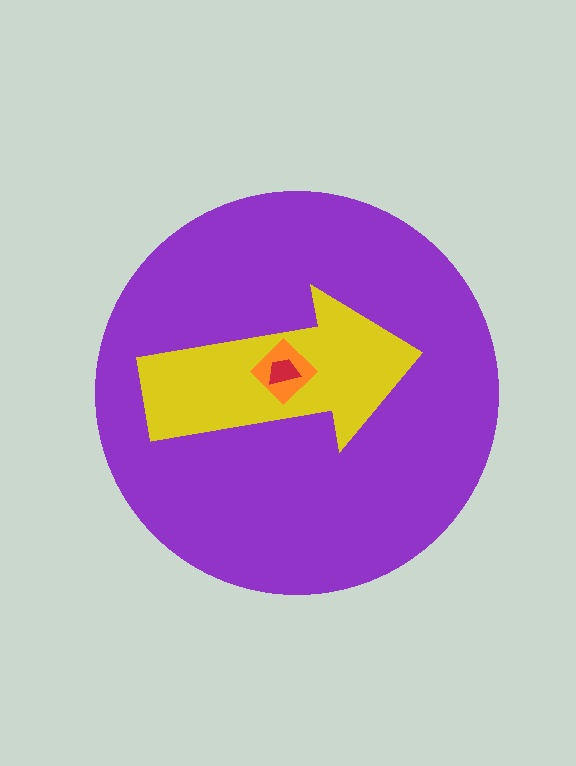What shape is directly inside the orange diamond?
The red trapezoid.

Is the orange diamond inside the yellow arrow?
Yes.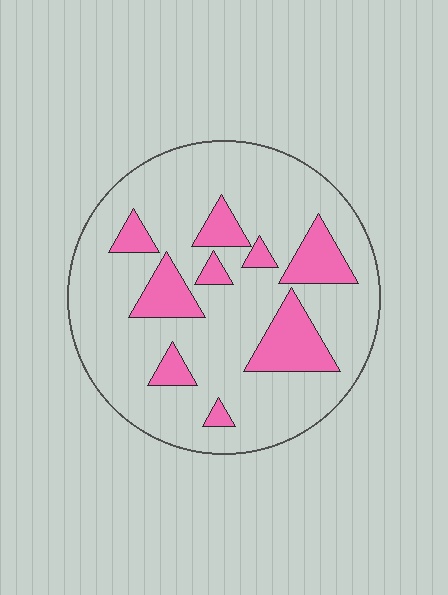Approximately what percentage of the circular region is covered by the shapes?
Approximately 20%.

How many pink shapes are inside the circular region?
9.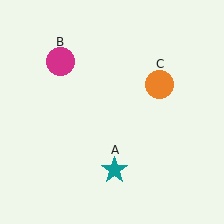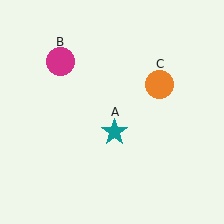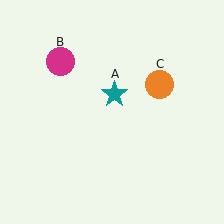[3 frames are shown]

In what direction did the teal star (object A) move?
The teal star (object A) moved up.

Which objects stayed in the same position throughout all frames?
Magenta circle (object B) and orange circle (object C) remained stationary.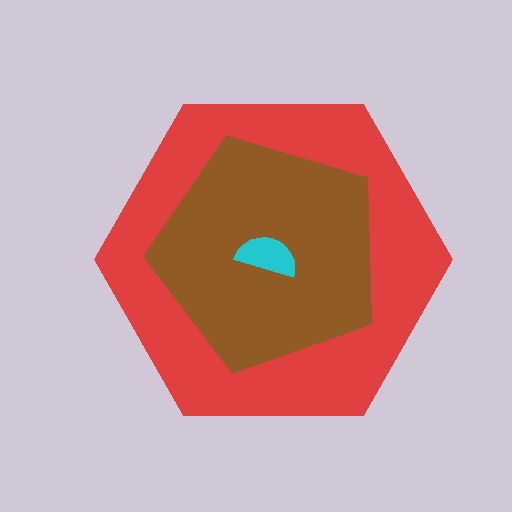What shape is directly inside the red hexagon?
The brown pentagon.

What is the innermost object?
The cyan semicircle.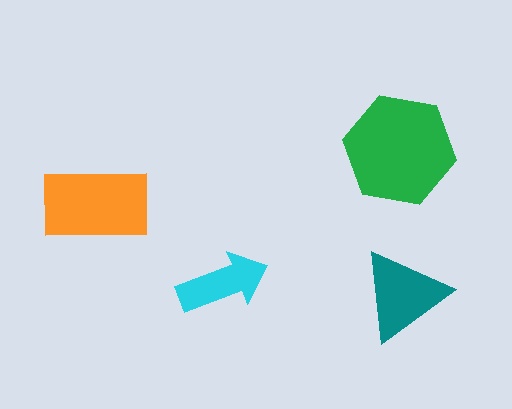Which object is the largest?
The green hexagon.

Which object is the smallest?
The cyan arrow.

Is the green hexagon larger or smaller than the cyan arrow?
Larger.